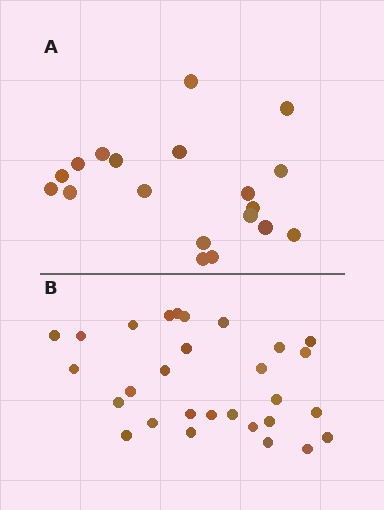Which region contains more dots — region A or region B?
Region B (the bottom region) has more dots.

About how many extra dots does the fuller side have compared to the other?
Region B has roughly 10 or so more dots than region A.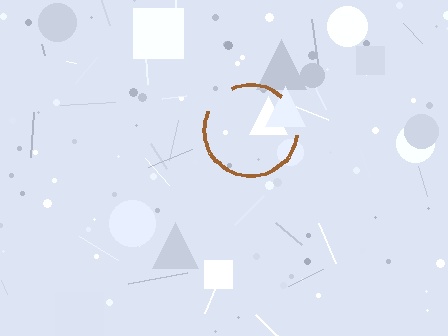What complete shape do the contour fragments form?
The contour fragments form a circle.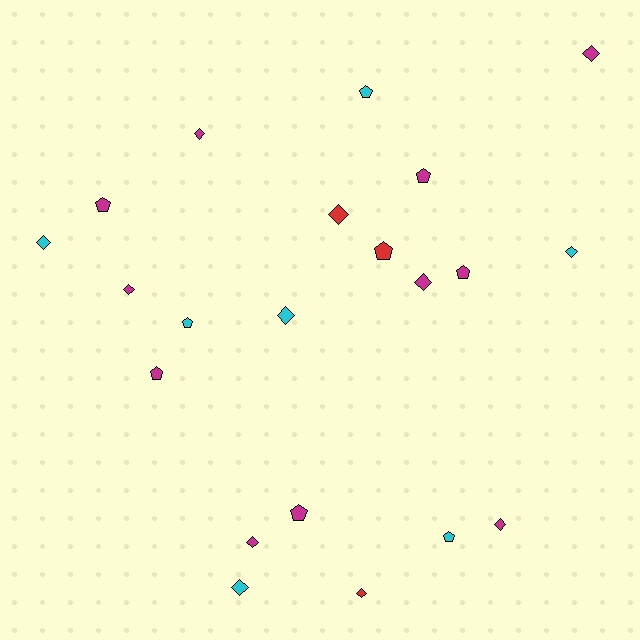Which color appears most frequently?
Magenta, with 11 objects.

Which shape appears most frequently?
Diamond, with 12 objects.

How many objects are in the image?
There are 21 objects.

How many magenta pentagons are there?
There are 5 magenta pentagons.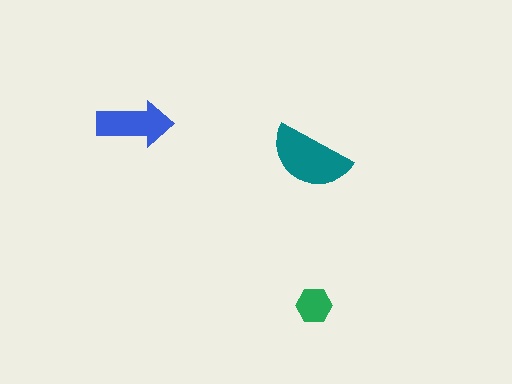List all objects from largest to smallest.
The teal semicircle, the blue arrow, the green hexagon.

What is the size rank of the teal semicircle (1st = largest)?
1st.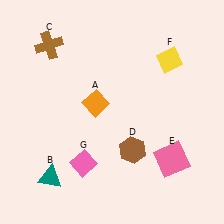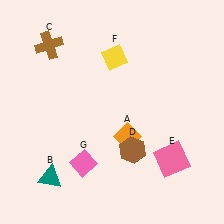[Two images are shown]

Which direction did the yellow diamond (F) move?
The yellow diamond (F) moved left.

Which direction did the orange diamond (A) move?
The orange diamond (A) moved down.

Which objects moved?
The objects that moved are: the orange diamond (A), the yellow diamond (F).